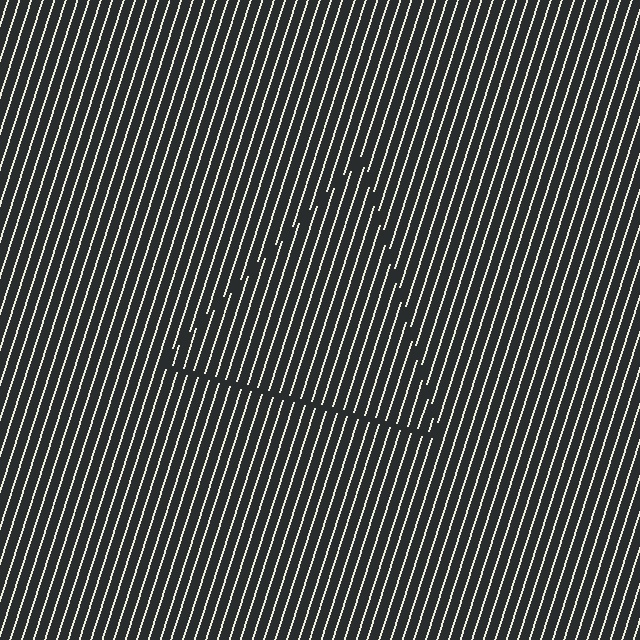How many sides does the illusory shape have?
3 sides — the line-ends trace a triangle.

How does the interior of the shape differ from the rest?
The interior of the shape contains the same grating, shifted by half a period — the contour is defined by the phase discontinuity where line-ends from the inner and outer gratings abut.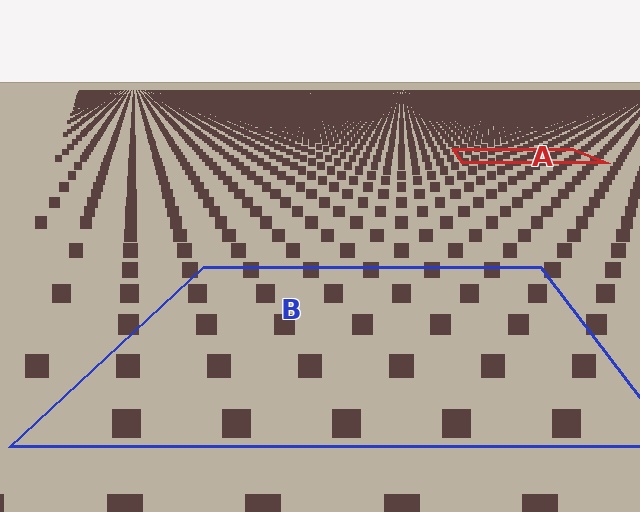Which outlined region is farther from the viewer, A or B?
Region A is farther from the viewer — the texture elements inside it appear smaller and more densely packed.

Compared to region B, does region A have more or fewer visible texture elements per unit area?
Region A has more texture elements per unit area — they are packed more densely because it is farther away.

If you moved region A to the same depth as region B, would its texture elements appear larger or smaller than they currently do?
They would appear larger. At a closer depth, the same texture elements are projected at a bigger on-screen size.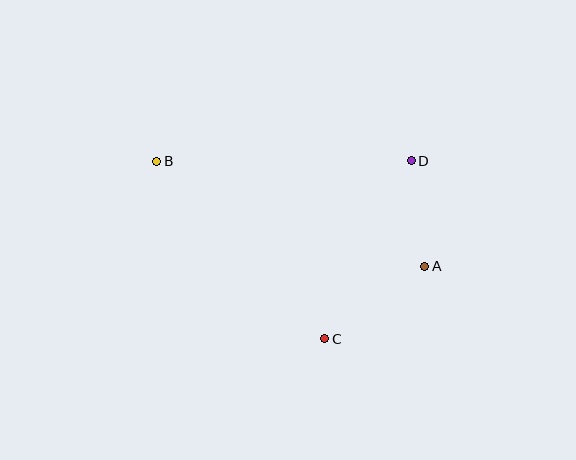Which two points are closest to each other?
Points A and D are closest to each other.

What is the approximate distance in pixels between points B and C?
The distance between B and C is approximately 244 pixels.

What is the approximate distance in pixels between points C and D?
The distance between C and D is approximately 198 pixels.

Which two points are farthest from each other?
Points A and B are farthest from each other.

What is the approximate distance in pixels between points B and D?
The distance between B and D is approximately 254 pixels.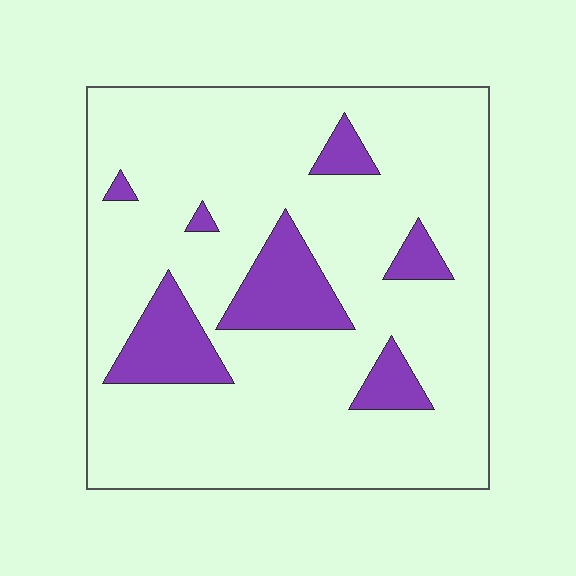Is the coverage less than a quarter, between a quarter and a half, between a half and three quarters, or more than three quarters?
Less than a quarter.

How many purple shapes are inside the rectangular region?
7.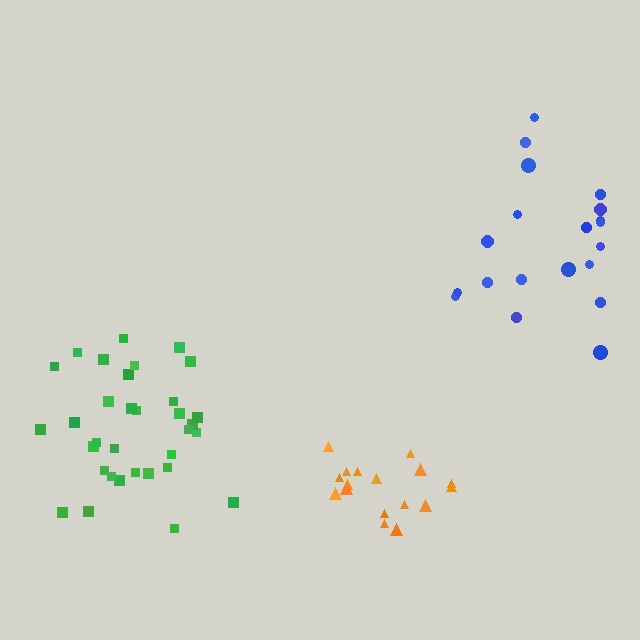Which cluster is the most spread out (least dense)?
Blue.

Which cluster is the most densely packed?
Orange.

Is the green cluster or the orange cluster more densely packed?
Orange.